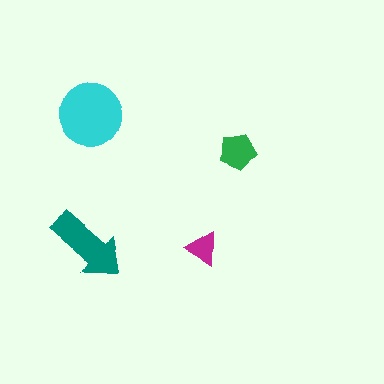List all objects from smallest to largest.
The magenta triangle, the green pentagon, the teal arrow, the cyan circle.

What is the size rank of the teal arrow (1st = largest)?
2nd.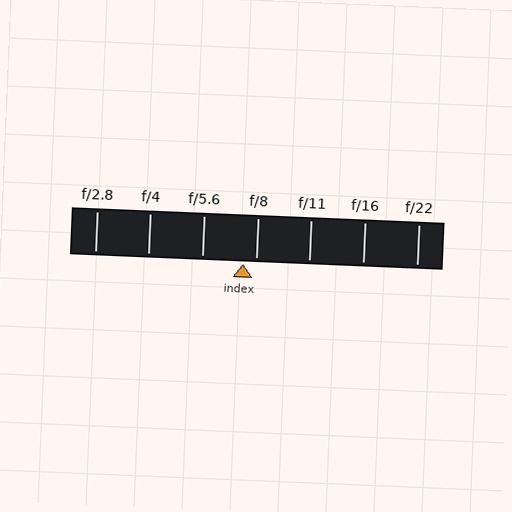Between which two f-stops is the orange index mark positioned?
The index mark is between f/5.6 and f/8.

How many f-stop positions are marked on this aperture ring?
There are 7 f-stop positions marked.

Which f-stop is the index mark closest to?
The index mark is closest to f/8.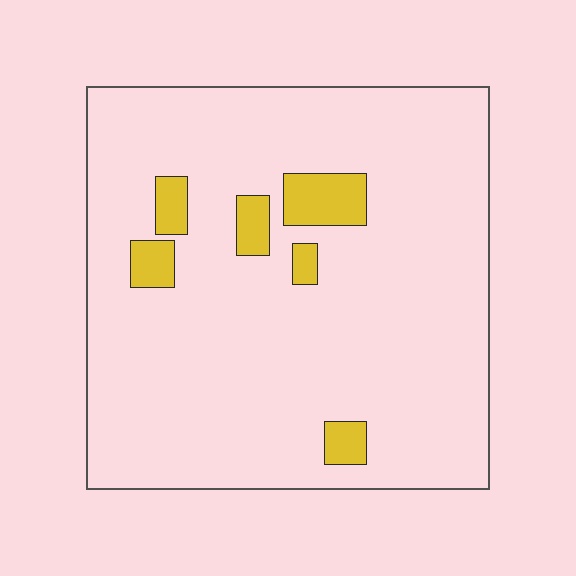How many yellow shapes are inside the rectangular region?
6.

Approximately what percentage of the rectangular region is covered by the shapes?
Approximately 10%.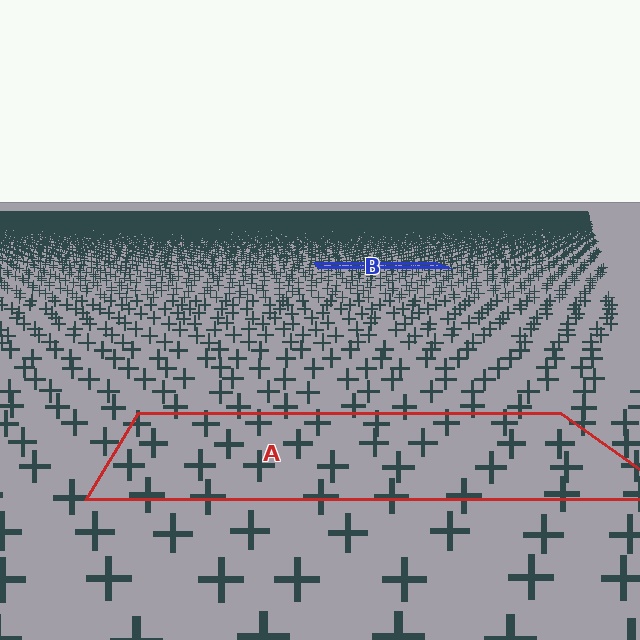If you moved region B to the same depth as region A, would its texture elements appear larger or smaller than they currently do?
They would appear larger. At a closer depth, the same texture elements are projected at a bigger on-screen size.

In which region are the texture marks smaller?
The texture marks are smaller in region B, because it is farther away.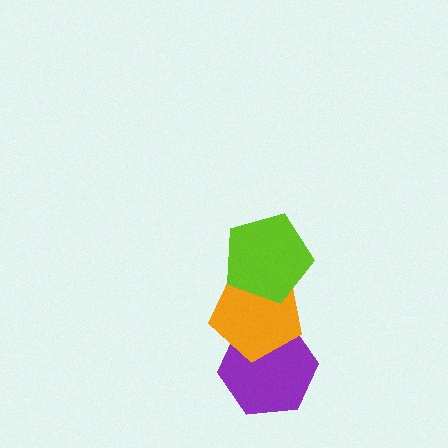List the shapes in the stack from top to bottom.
From top to bottom: the lime pentagon, the orange pentagon, the purple hexagon.